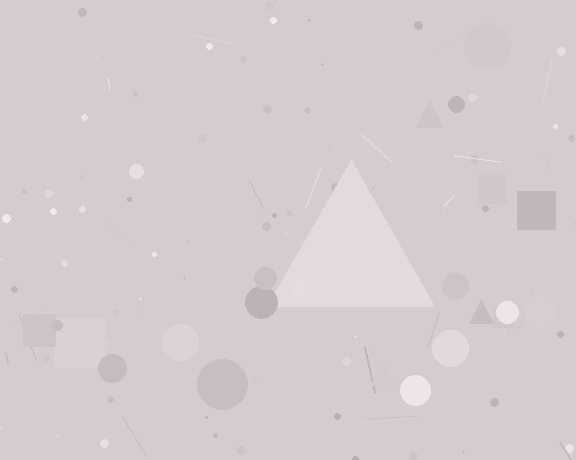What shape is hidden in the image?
A triangle is hidden in the image.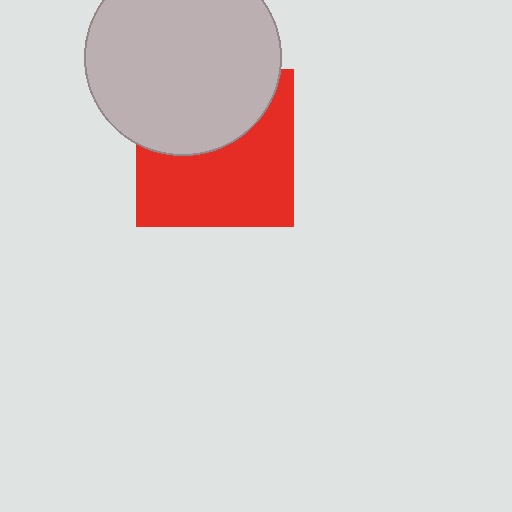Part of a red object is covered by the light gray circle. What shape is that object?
It is a square.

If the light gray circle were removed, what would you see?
You would see the complete red square.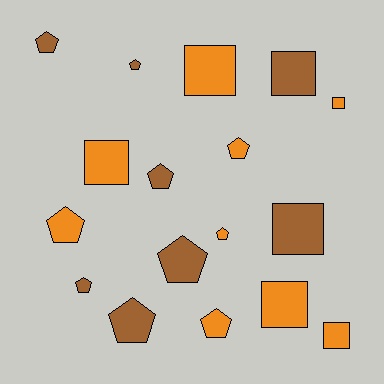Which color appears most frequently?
Orange, with 9 objects.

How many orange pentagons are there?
There are 4 orange pentagons.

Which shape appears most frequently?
Pentagon, with 10 objects.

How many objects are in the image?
There are 17 objects.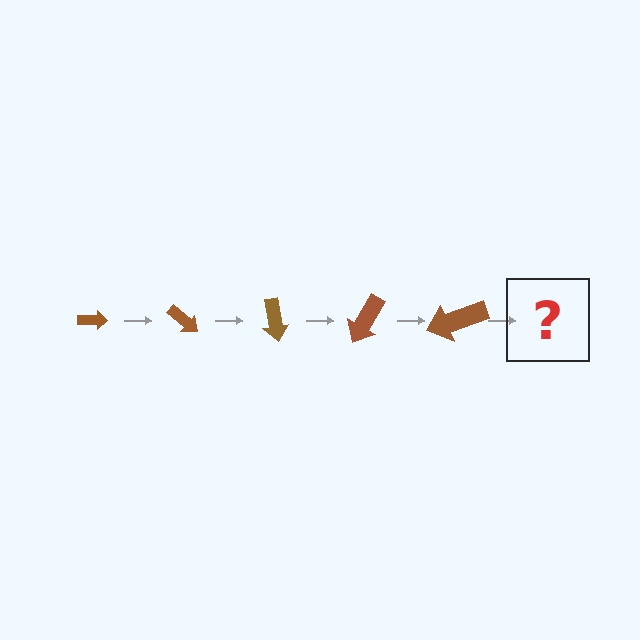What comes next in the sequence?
The next element should be an arrow, larger than the previous one and rotated 200 degrees from the start.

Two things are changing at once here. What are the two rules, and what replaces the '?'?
The two rules are that the arrow grows larger each step and it rotates 40 degrees each step. The '?' should be an arrow, larger than the previous one and rotated 200 degrees from the start.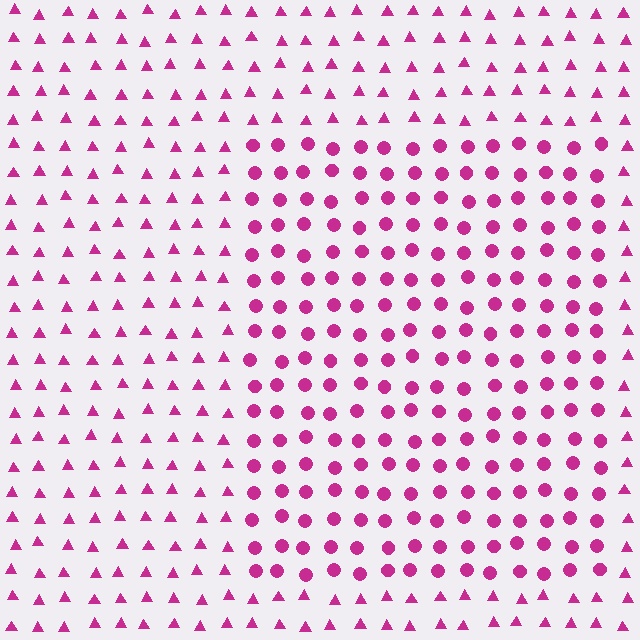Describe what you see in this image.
The image is filled with small magenta elements arranged in a uniform grid. A rectangle-shaped region contains circles, while the surrounding area contains triangles. The boundary is defined purely by the change in element shape.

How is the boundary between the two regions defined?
The boundary is defined by a change in element shape: circles inside vs. triangles outside. All elements share the same color and spacing.